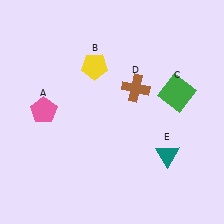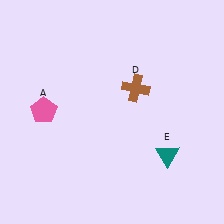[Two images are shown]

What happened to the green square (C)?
The green square (C) was removed in Image 2. It was in the top-right area of Image 1.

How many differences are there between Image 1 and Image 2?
There are 2 differences between the two images.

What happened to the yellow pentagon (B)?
The yellow pentagon (B) was removed in Image 2. It was in the top-left area of Image 1.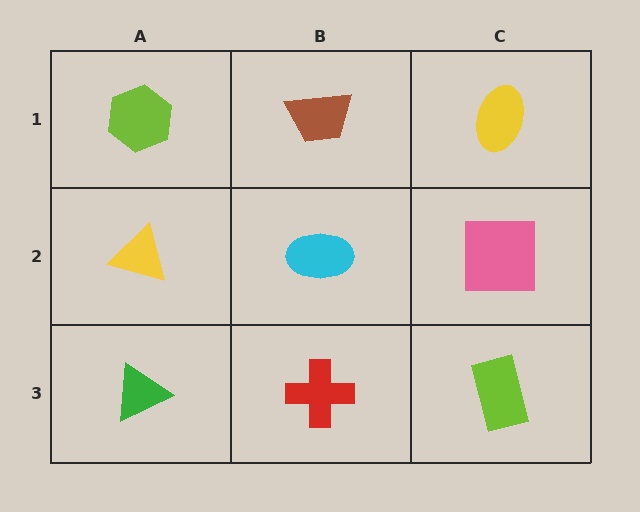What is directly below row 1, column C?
A pink square.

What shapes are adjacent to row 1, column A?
A yellow triangle (row 2, column A), a brown trapezoid (row 1, column B).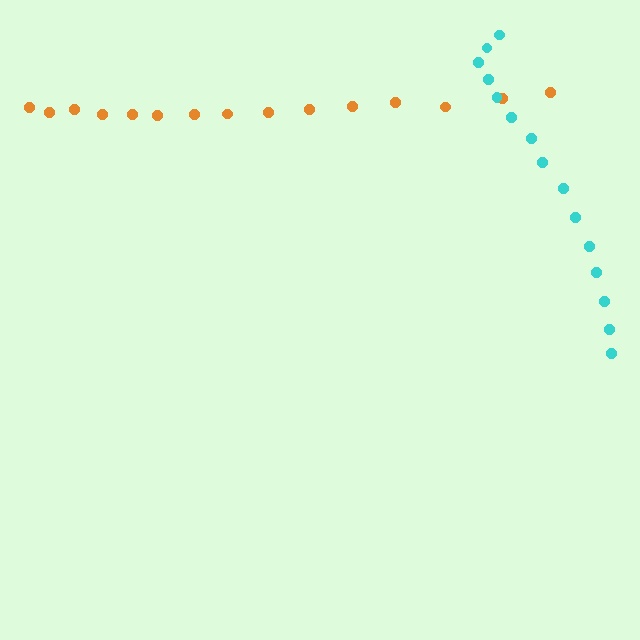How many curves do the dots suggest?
There are 2 distinct paths.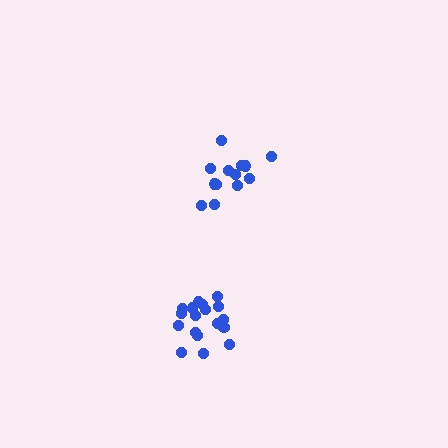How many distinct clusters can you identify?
There are 2 distinct clusters.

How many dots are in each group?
Group 1: 14 dots, Group 2: 18 dots (32 total).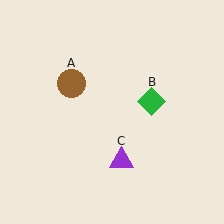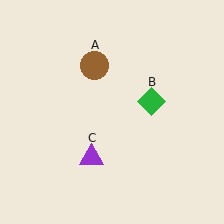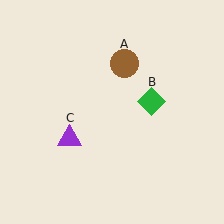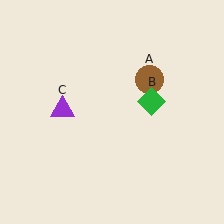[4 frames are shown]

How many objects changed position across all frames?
2 objects changed position: brown circle (object A), purple triangle (object C).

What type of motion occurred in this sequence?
The brown circle (object A), purple triangle (object C) rotated clockwise around the center of the scene.